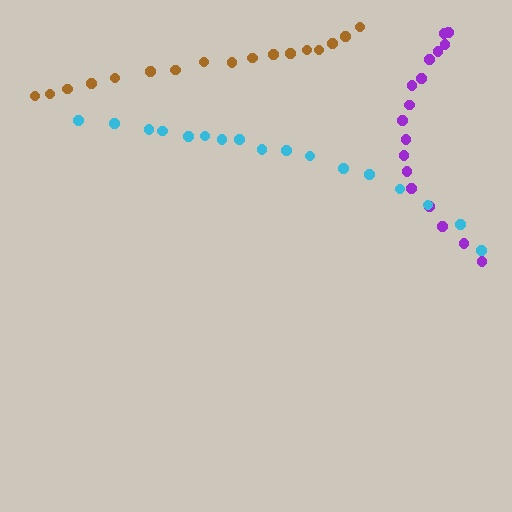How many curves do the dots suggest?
There are 3 distinct paths.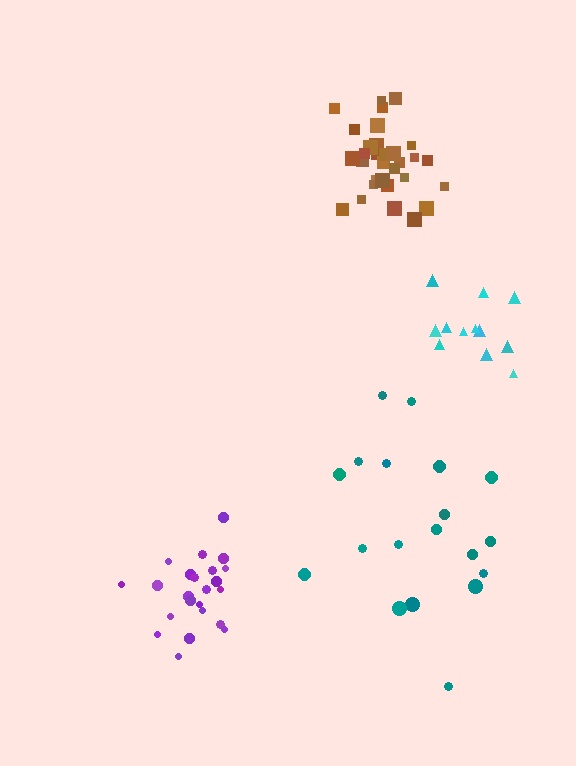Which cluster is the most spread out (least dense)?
Teal.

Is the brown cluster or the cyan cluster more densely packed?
Brown.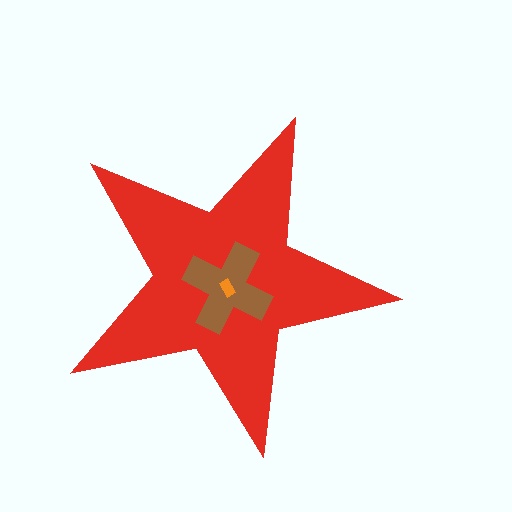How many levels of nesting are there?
3.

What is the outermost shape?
The red star.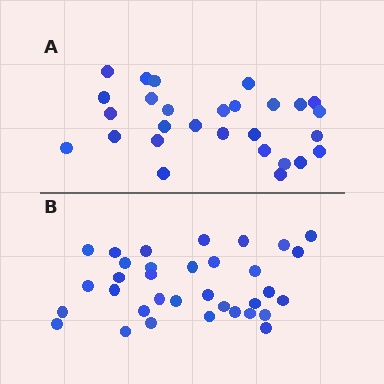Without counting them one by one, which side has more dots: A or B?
Region B (the bottom region) has more dots.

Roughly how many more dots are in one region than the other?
Region B has about 6 more dots than region A.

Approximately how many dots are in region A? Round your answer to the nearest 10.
About 30 dots. (The exact count is 28, which rounds to 30.)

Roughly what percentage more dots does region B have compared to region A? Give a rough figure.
About 20% more.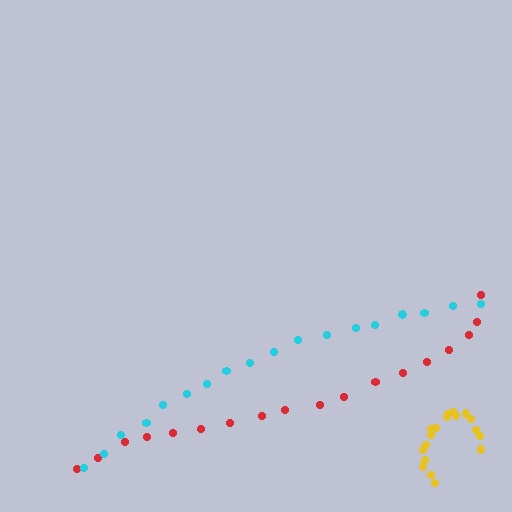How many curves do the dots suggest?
There are 3 distinct paths.